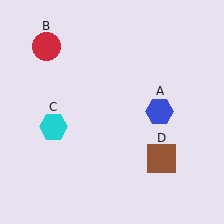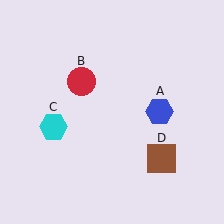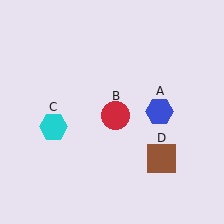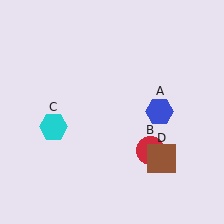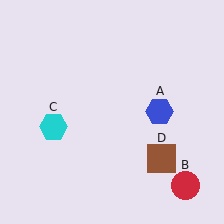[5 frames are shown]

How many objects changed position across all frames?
1 object changed position: red circle (object B).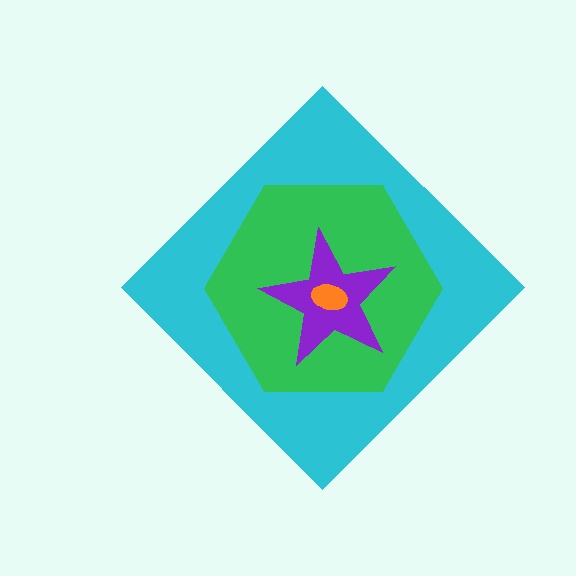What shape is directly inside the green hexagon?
The purple star.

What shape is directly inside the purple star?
The orange ellipse.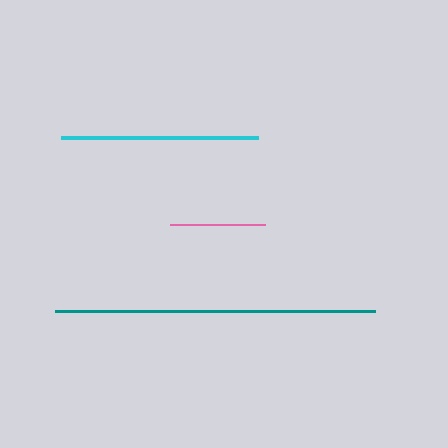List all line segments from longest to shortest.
From longest to shortest: teal, cyan, pink.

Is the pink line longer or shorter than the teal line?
The teal line is longer than the pink line.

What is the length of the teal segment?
The teal segment is approximately 320 pixels long.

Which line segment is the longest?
The teal line is the longest at approximately 320 pixels.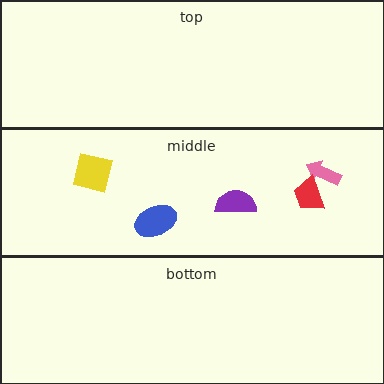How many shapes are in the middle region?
5.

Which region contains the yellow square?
The middle region.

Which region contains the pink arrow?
The middle region.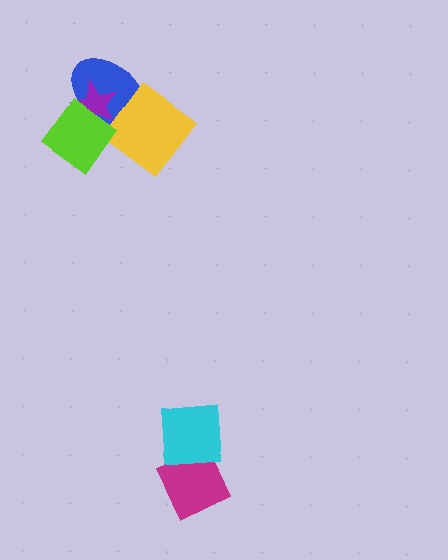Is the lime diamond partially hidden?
No, no other shape covers it.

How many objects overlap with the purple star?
3 objects overlap with the purple star.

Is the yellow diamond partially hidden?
Yes, it is partially covered by another shape.